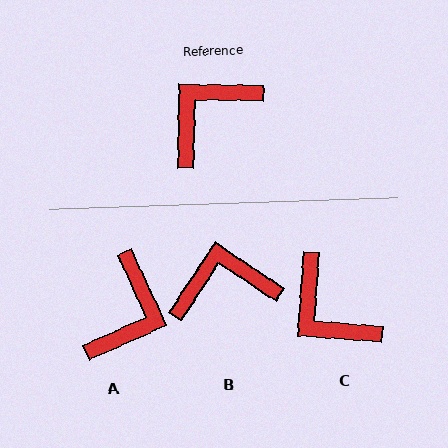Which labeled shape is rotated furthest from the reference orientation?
A, about 155 degrees away.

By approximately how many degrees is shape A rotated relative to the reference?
Approximately 155 degrees clockwise.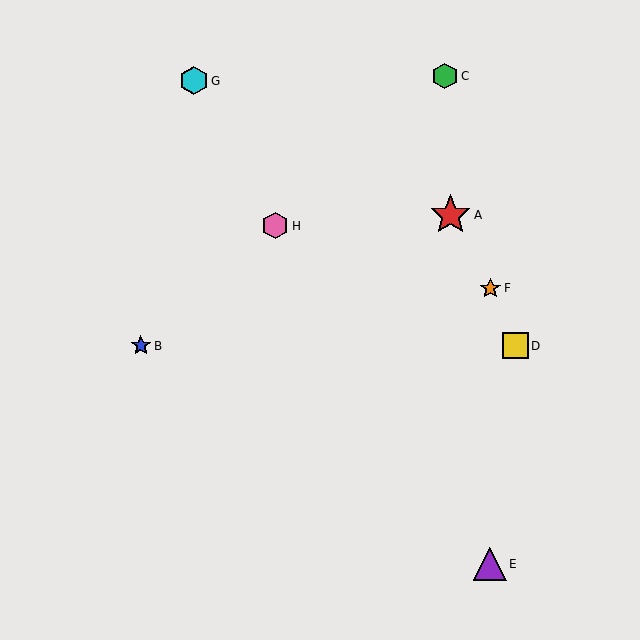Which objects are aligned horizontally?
Objects B, D are aligned horizontally.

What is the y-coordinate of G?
Object G is at y≈81.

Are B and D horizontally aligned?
Yes, both are at y≈346.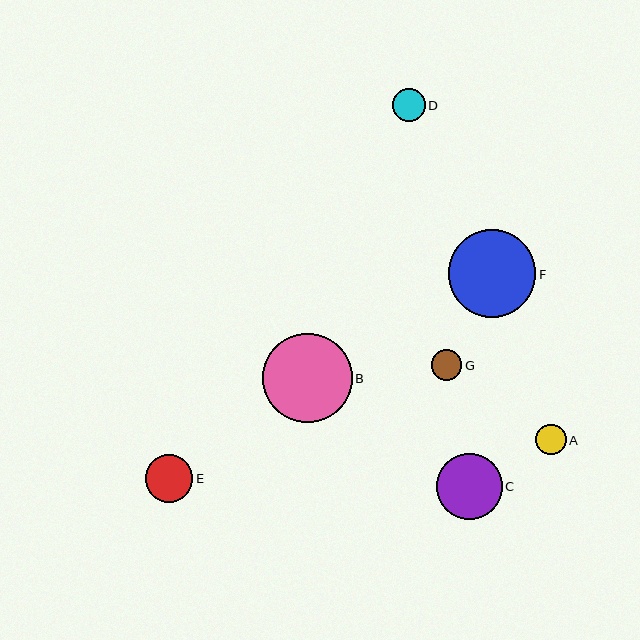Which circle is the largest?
Circle B is the largest with a size of approximately 90 pixels.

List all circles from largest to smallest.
From largest to smallest: B, F, C, E, D, A, G.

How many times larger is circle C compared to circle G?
Circle C is approximately 2.1 times the size of circle G.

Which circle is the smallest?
Circle G is the smallest with a size of approximately 30 pixels.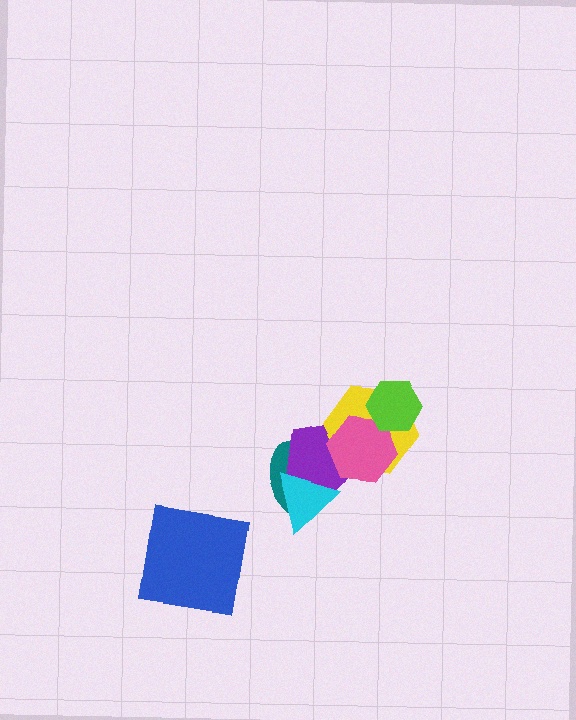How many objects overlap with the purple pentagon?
4 objects overlap with the purple pentagon.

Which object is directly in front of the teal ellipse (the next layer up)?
The purple pentagon is directly in front of the teal ellipse.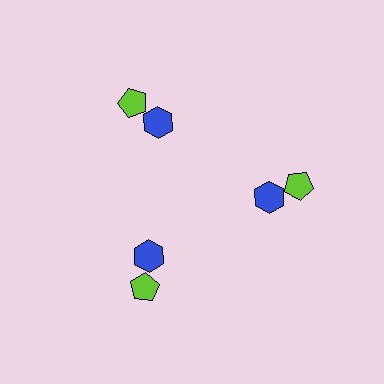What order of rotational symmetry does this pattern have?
This pattern has 3-fold rotational symmetry.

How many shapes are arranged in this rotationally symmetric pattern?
There are 6 shapes, arranged in 3 groups of 2.